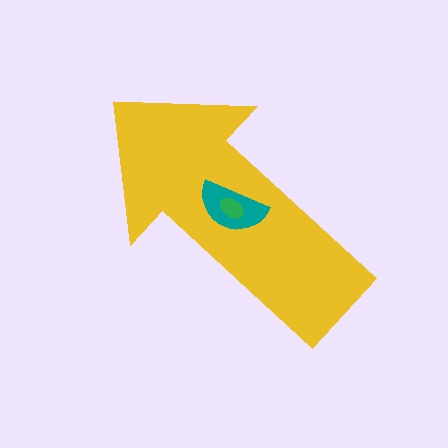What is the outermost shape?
The yellow arrow.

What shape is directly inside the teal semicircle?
The green ellipse.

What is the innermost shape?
The green ellipse.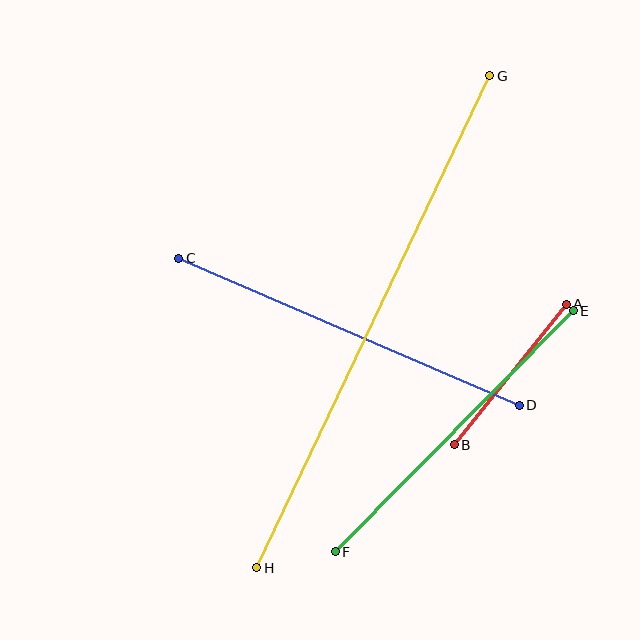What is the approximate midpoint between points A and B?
The midpoint is at approximately (510, 375) pixels.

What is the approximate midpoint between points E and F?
The midpoint is at approximately (454, 431) pixels.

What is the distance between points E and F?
The distance is approximately 339 pixels.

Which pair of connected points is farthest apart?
Points G and H are farthest apart.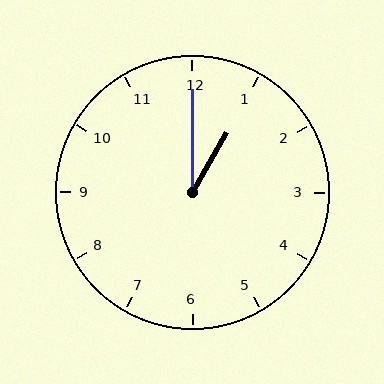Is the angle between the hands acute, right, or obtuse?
It is acute.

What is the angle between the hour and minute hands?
Approximately 30 degrees.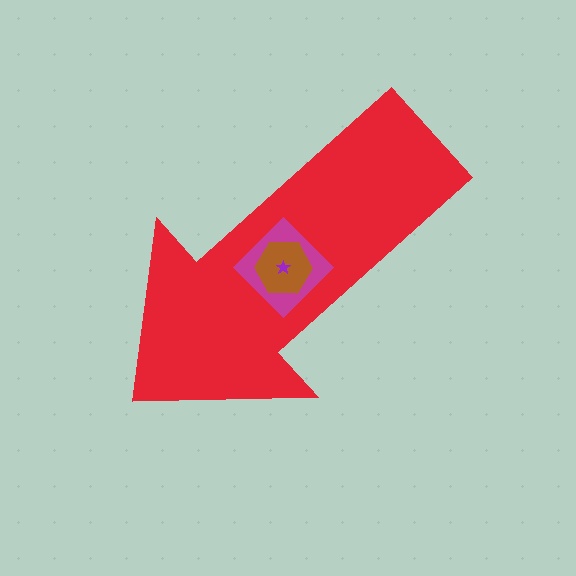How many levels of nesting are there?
4.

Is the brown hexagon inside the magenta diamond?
Yes.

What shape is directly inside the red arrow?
The magenta diamond.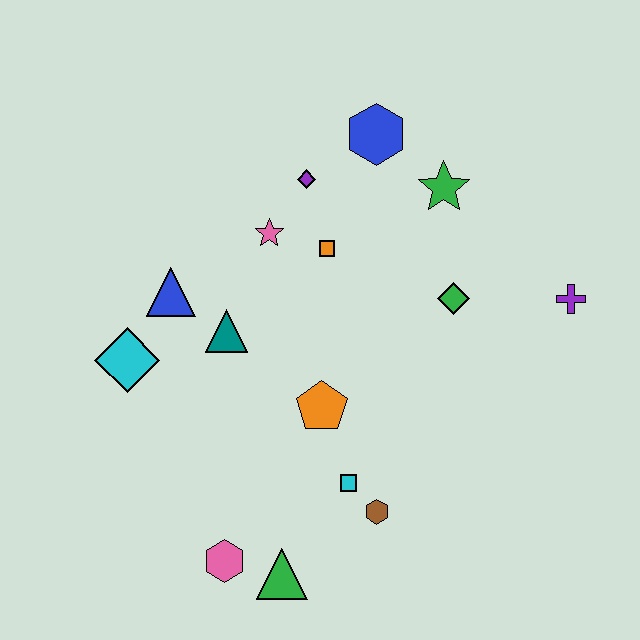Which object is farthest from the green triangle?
The blue hexagon is farthest from the green triangle.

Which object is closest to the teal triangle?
The blue triangle is closest to the teal triangle.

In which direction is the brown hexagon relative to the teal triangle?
The brown hexagon is below the teal triangle.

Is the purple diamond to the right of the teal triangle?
Yes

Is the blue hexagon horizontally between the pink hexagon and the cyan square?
No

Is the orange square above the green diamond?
Yes